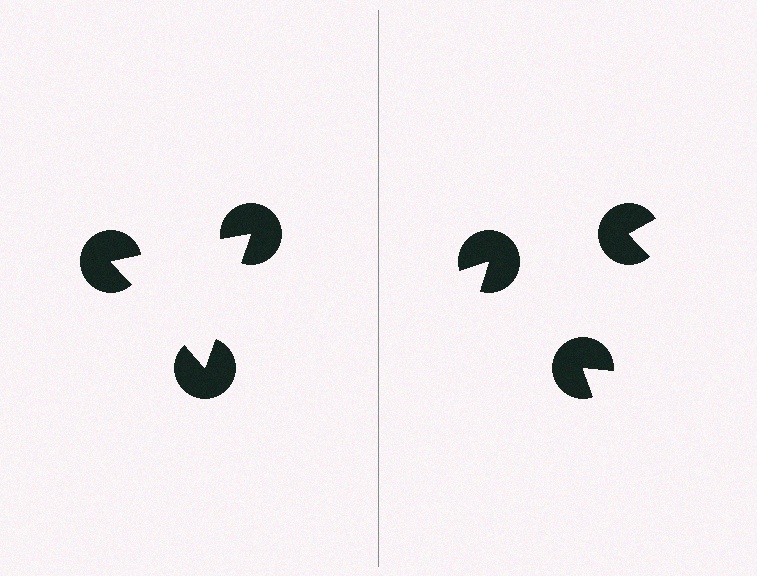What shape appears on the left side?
An illusory triangle.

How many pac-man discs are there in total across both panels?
6 — 3 on each side.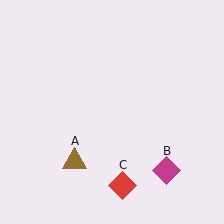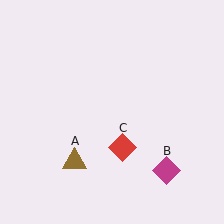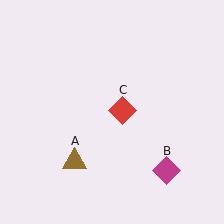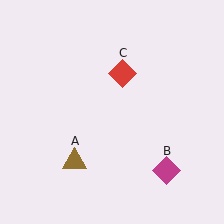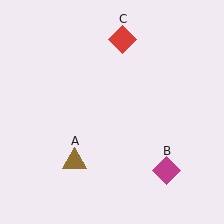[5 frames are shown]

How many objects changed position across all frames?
1 object changed position: red diamond (object C).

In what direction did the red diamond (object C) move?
The red diamond (object C) moved up.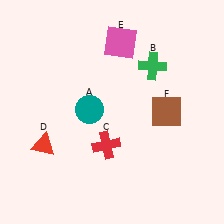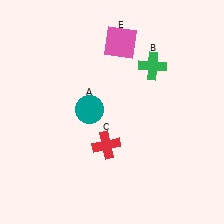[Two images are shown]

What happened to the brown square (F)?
The brown square (F) was removed in Image 2. It was in the top-right area of Image 1.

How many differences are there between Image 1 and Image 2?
There are 2 differences between the two images.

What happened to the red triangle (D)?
The red triangle (D) was removed in Image 2. It was in the bottom-left area of Image 1.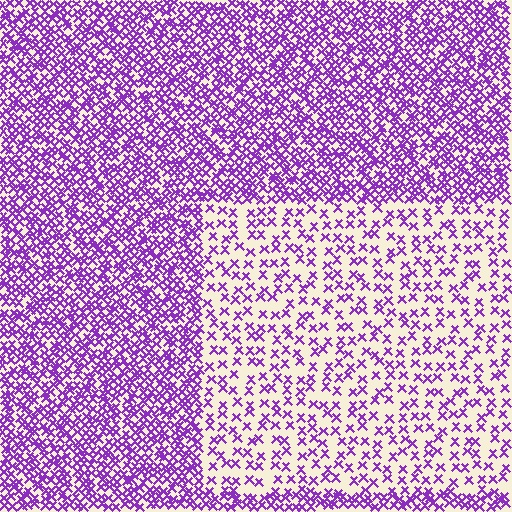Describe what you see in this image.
The image contains small purple elements arranged at two different densities. A rectangle-shaped region is visible where the elements are less densely packed than the surrounding area.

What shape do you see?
I see a rectangle.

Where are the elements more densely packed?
The elements are more densely packed outside the rectangle boundary.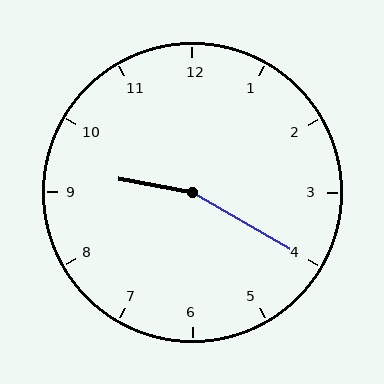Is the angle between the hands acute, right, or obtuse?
It is obtuse.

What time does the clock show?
9:20.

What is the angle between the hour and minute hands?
Approximately 160 degrees.